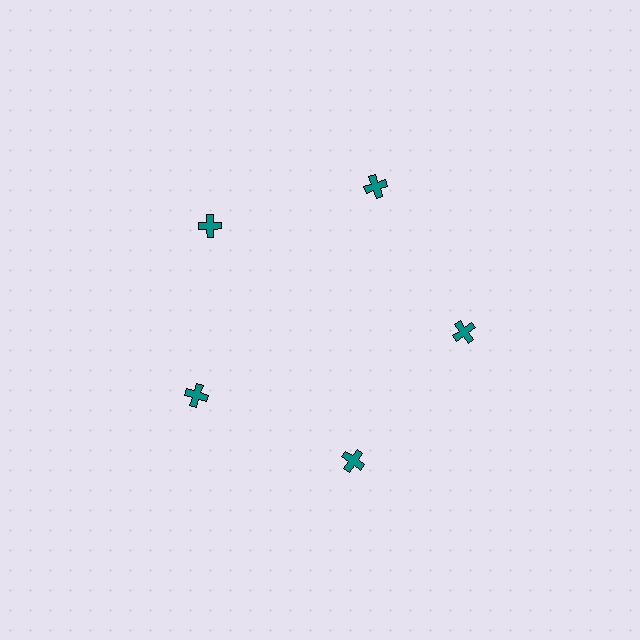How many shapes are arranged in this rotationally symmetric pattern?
There are 5 shapes, arranged in 5 groups of 1.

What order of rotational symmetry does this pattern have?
This pattern has 5-fold rotational symmetry.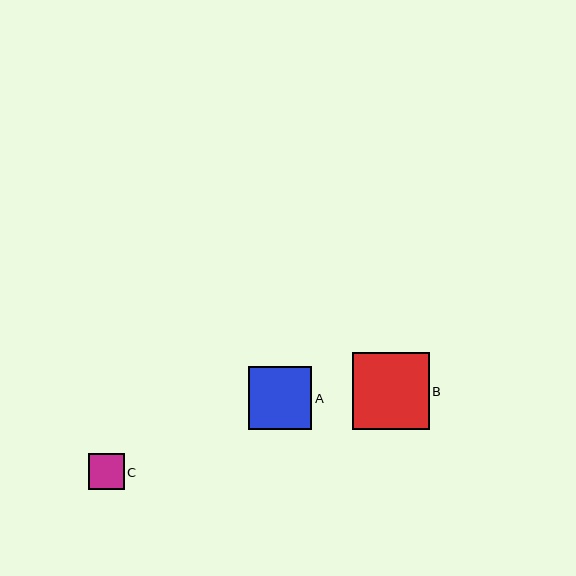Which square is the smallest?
Square C is the smallest with a size of approximately 36 pixels.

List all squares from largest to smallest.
From largest to smallest: B, A, C.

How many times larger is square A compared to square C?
Square A is approximately 1.8 times the size of square C.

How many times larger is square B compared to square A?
Square B is approximately 1.2 times the size of square A.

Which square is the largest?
Square B is the largest with a size of approximately 77 pixels.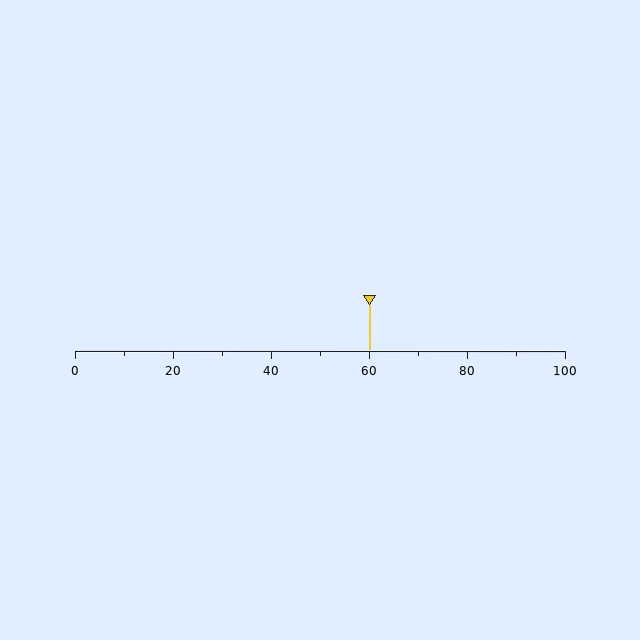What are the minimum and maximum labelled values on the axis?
The axis runs from 0 to 100.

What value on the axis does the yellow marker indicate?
The marker indicates approximately 60.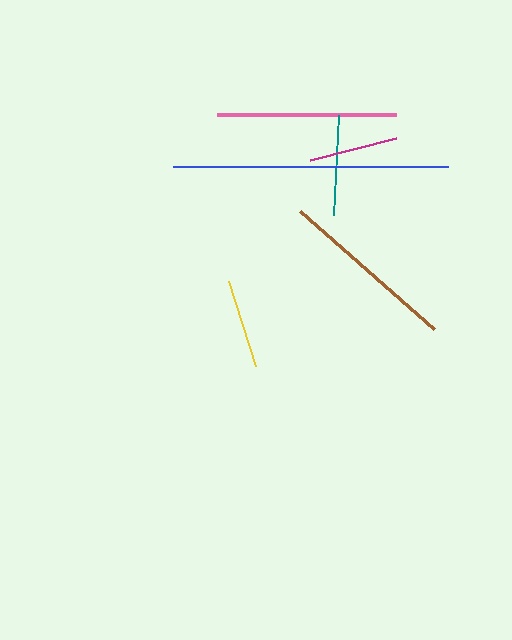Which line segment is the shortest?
The magenta line is the shortest at approximately 89 pixels.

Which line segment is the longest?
The blue line is the longest at approximately 275 pixels.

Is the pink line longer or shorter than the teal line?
The pink line is longer than the teal line.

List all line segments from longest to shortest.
From longest to shortest: blue, pink, brown, teal, yellow, magenta.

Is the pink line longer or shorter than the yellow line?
The pink line is longer than the yellow line.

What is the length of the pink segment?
The pink segment is approximately 179 pixels long.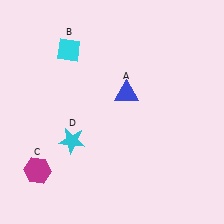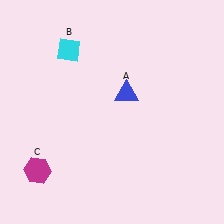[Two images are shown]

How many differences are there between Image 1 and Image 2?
There is 1 difference between the two images.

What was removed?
The cyan star (D) was removed in Image 2.